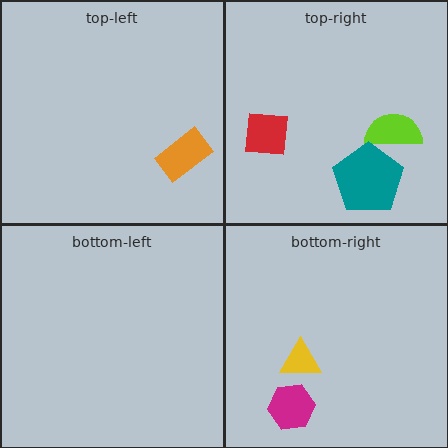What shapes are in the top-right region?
The lime semicircle, the red square, the teal pentagon.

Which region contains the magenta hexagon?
The bottom-right region.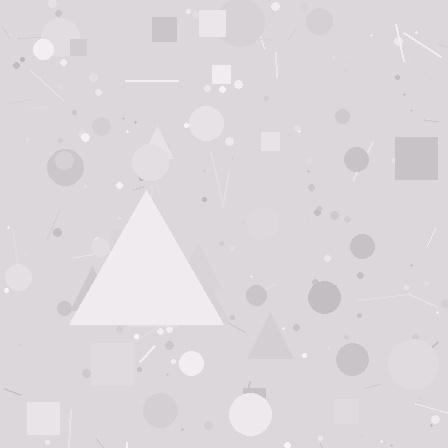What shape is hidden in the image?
A triangle is hidden in the image.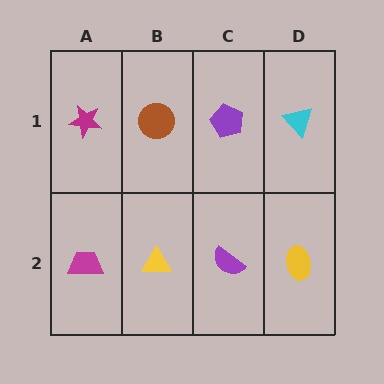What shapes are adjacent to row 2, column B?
A brown circle (row 1, column B), a magenta trapezoid (row 2, column A), a purple semicircle (row 2, column C).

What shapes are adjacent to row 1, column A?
A magenta trapezoid (row 2, column A), a brown circle (row 1, column B).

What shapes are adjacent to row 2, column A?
A magenta star (row 1, column A), a yellow triangle (row 2, column B).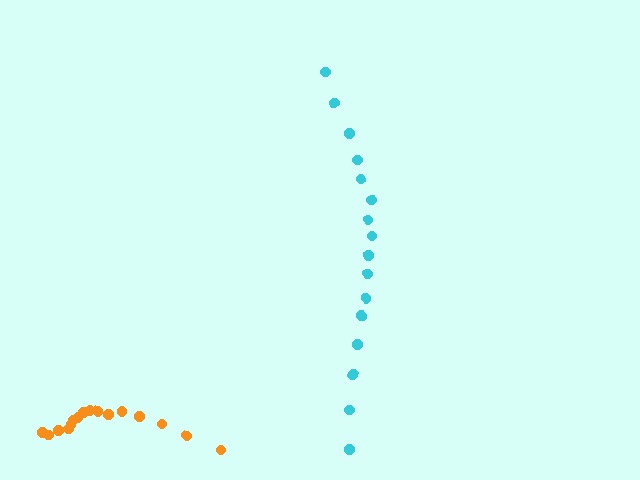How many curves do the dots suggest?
There are 2 distinct paths.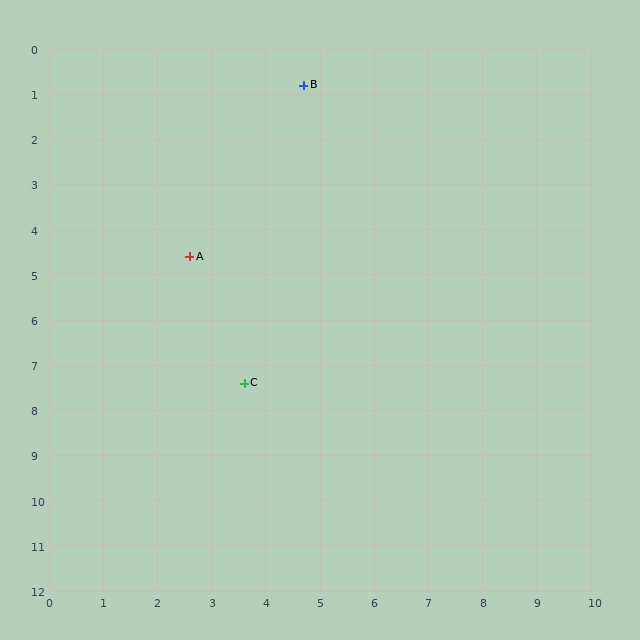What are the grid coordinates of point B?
Point B is at approximately (4.7, 0.8).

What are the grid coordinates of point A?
Point A is at approximately (2.6, 4.6).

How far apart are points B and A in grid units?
Points B and A are about 4.3 grid units apart.